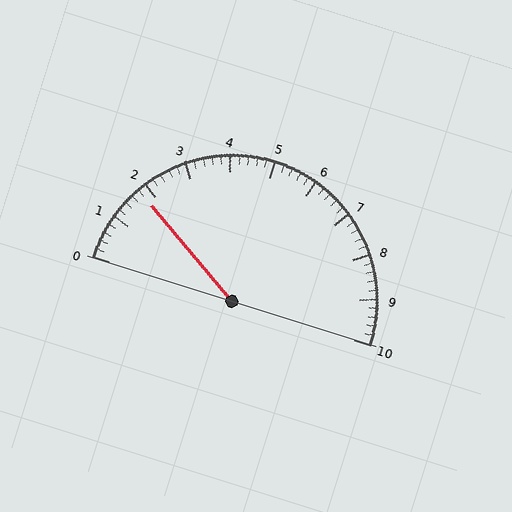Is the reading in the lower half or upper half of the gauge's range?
The reading is in the lower half of the range (0 to 10).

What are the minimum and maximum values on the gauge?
The gauge ranges from 0 to 10.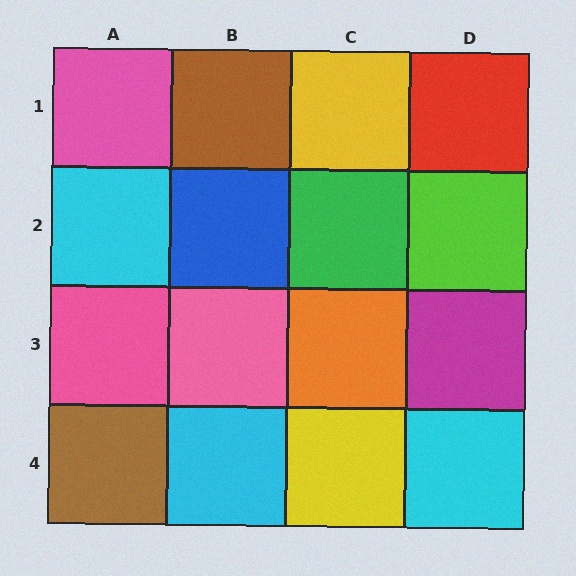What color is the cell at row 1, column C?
Yellow.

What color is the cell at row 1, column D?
Red.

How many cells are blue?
1 cell is blue.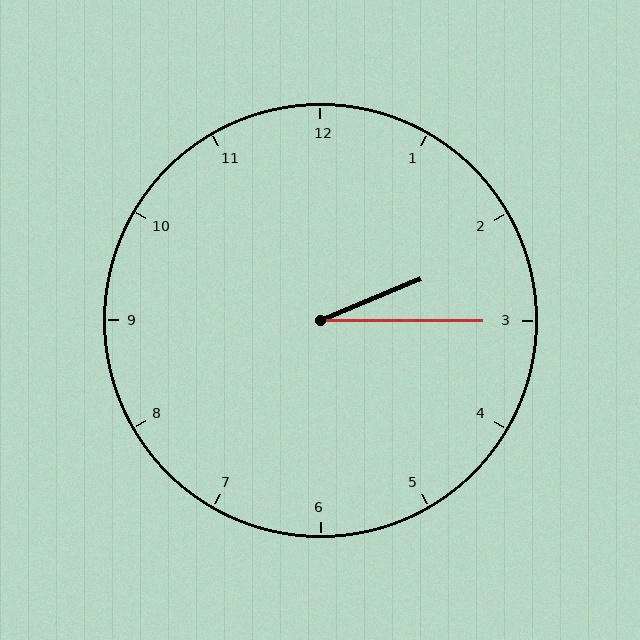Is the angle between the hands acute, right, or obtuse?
It is acute.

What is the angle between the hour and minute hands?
Approximately 22 degrees.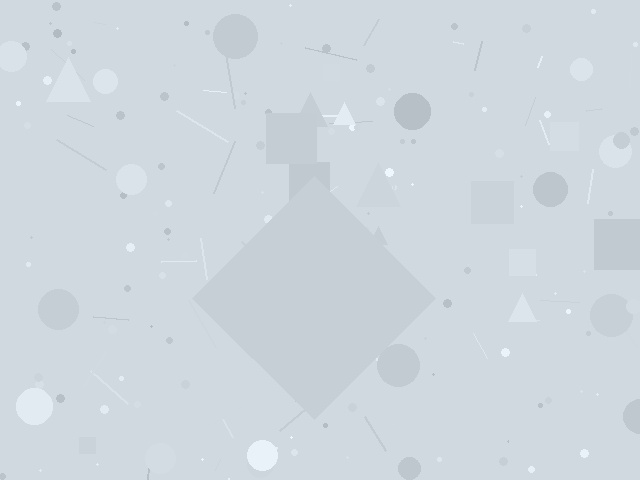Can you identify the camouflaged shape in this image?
The camouflaged shape is a diamond.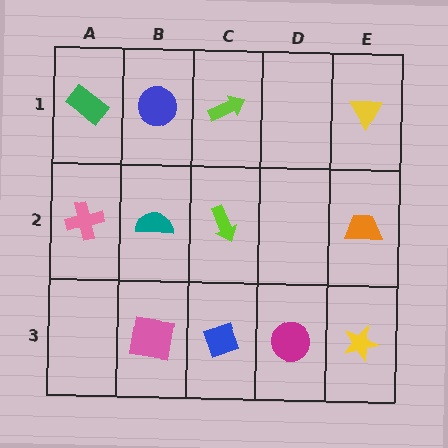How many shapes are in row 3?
4 shapes.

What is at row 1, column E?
A yellow triangle.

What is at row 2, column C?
A lime arrow.